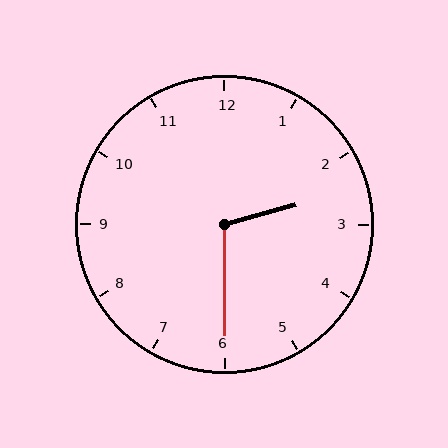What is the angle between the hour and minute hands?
Approximately 105 degrees.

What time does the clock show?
2:30.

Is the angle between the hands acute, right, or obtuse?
It is obtuse.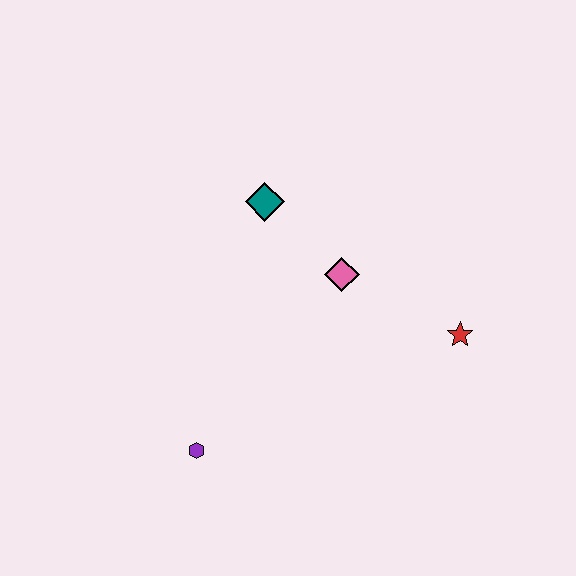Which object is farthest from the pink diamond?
The purple hexagon is farthest from the pink diamond.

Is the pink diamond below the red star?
No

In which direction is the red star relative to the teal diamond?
The red star is to the right of the teal diamond.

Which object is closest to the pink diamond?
The teal diamond is closest to the pink diamond.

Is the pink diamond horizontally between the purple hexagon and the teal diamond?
No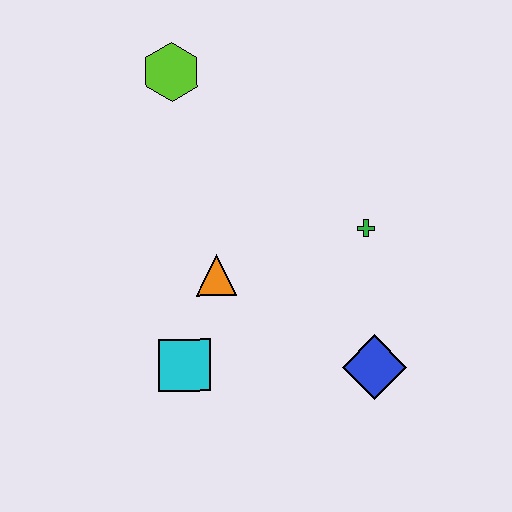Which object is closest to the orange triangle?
The cyan square is closest to the orange triangle.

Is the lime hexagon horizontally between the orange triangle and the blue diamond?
No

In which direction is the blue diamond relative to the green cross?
The blue diamond is below the green cross.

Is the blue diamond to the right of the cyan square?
Yes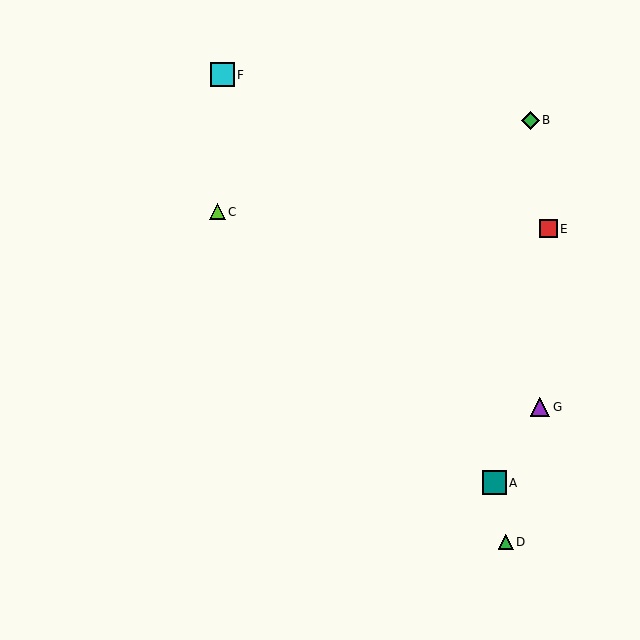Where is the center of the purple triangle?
The center of the purple triangle is at (540, 407).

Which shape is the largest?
The teal square (labeled A) is the largest.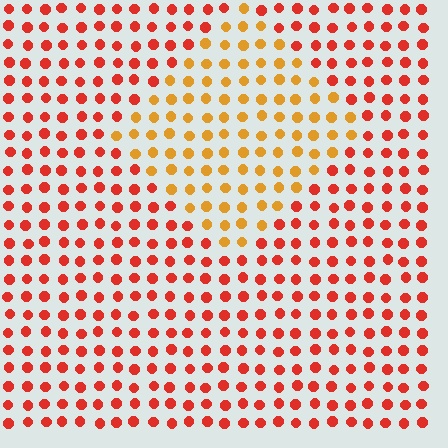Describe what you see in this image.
The image is filled with small red elements in a uniform arrangement. A diamond-shaped region is visible where the elements are tinted to a slightly different hue, forming a subtle color boundary.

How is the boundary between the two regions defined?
The boundary is defined purely by a slight shift in hue (about 35 degrees). Spacing, size, and orientation are identical on both sides.